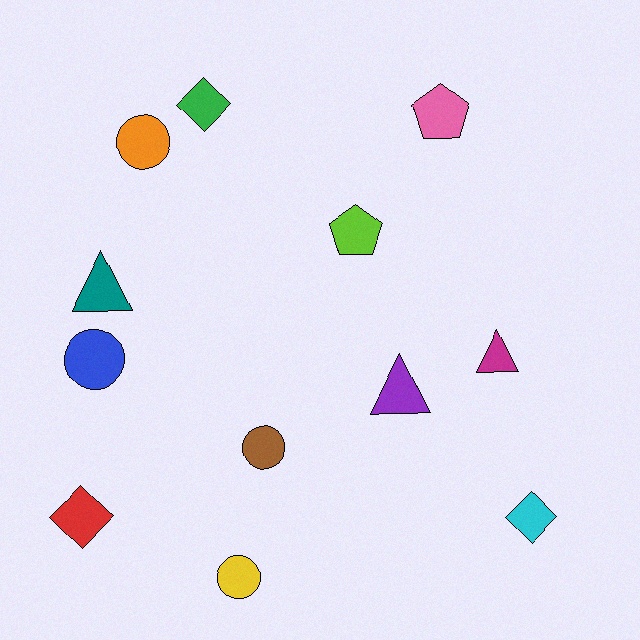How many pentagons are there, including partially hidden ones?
There are 2 pentagons.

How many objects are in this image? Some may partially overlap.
There are 12 objects.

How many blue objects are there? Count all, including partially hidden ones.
There is 1 blue object.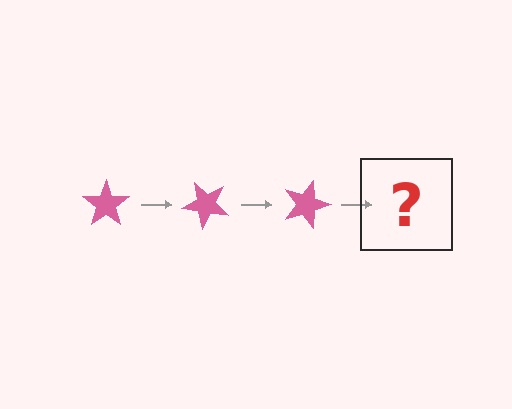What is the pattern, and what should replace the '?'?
The pattern is that the star rotates 45 degrees each step. The '?' should be a pink star rotated 135 degrees.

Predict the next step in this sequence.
The next step is a pink star rotated 135 degrees.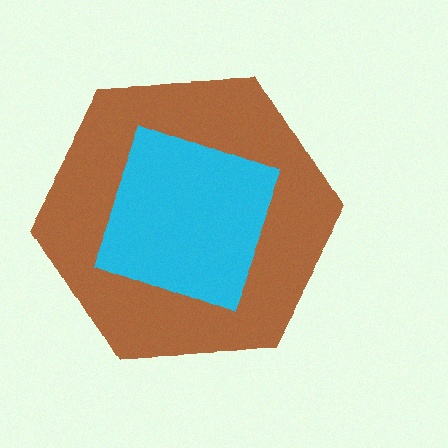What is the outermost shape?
The brown hexagon.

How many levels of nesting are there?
2.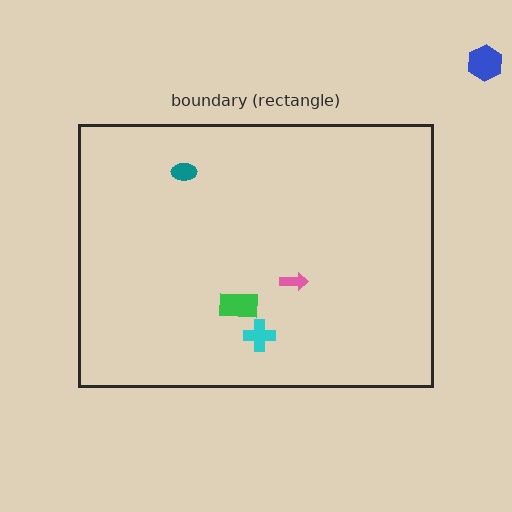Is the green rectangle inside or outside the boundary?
Inside.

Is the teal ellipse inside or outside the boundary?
Inside.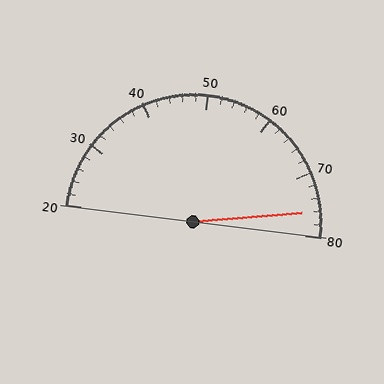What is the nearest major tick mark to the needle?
The nearest major tick mark is 80.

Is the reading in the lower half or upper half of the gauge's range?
The reading is in the upper half of the range (20 to 80).